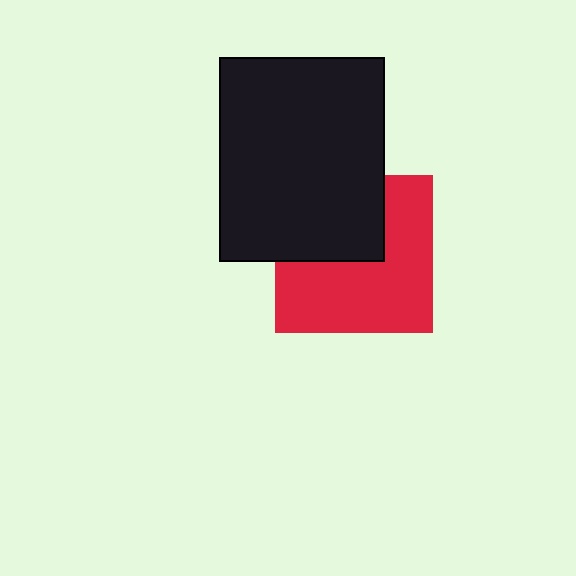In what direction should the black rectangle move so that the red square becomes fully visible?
The black rectangle should move up. That is the shortest direction to clear the overlap and leave the red square fully visible.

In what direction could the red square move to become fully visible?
The red square could move down. That would shift it out from behind the black rectangle entirely.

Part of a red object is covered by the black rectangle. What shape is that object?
It is a square.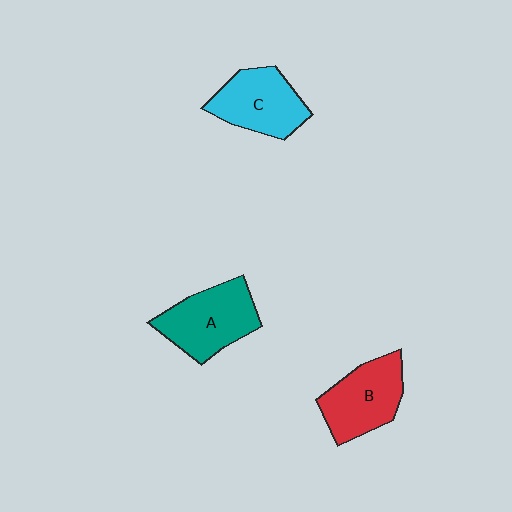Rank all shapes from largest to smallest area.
From largest to smallest: A (teal), B (red), C (cyan).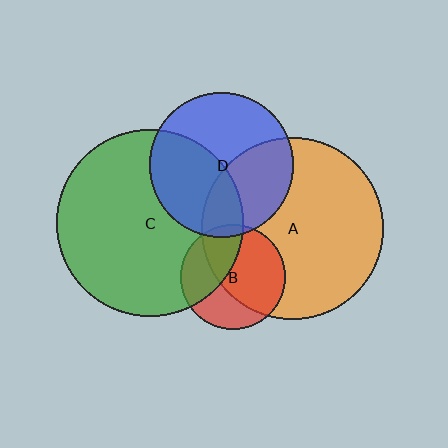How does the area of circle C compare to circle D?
Approximately 1.7 times.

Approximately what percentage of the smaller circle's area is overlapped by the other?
Approximately 15%.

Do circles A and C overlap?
Yes.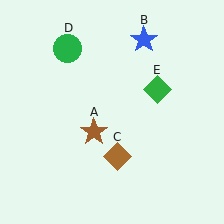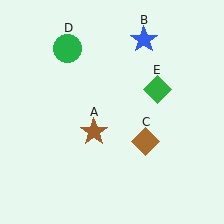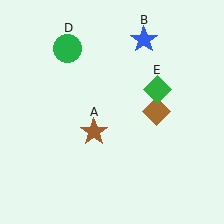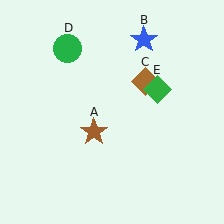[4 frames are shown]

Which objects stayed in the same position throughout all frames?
Brown star (object A) and blue star (object B) and green circle (object D) and green diamond (object E) remained stationary.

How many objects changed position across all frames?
1 object changed position: brown diamond (object C).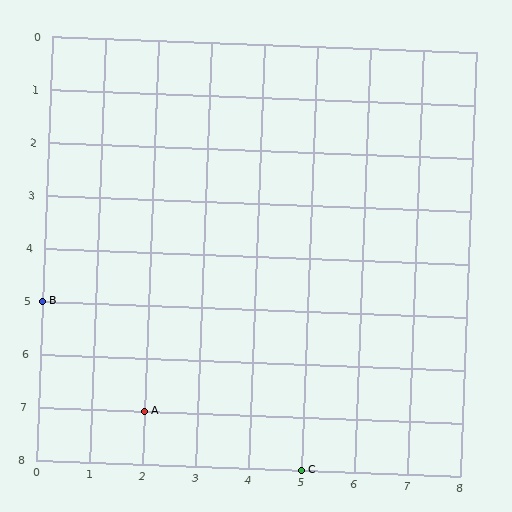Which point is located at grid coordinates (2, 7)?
Point A is at (2, 7).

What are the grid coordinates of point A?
Point A is at grid coordinates (2, 7).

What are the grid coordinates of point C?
Point C is at grid coordinates (5, 8).